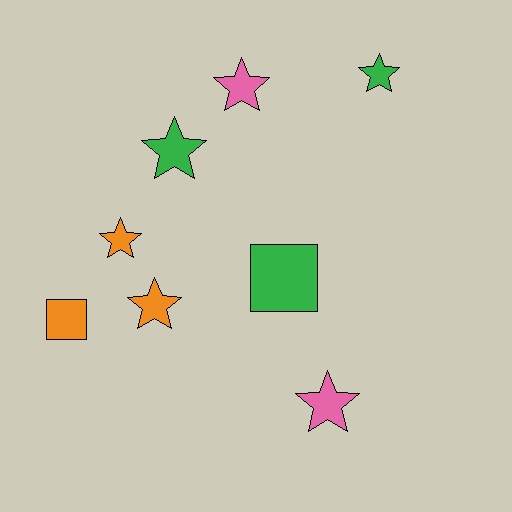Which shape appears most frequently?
Star, with 6 objects.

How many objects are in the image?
There are 8 objects.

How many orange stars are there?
There are 2 orange stars.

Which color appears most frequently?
Green, with 3 objects.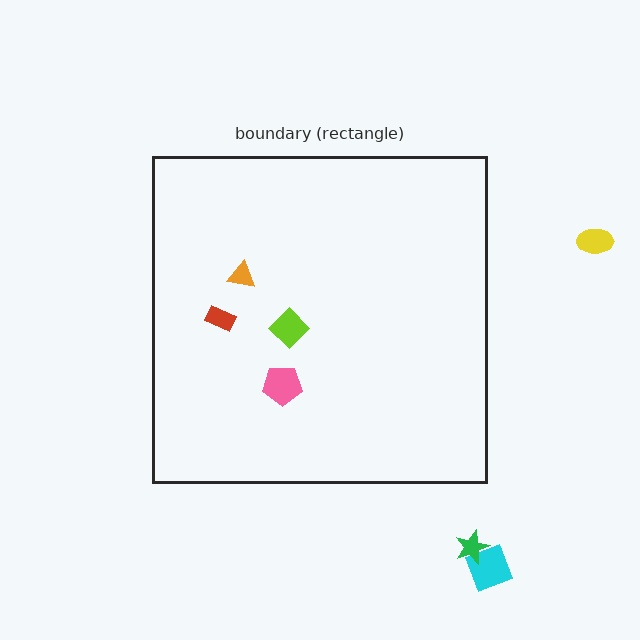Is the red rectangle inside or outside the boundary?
Inside.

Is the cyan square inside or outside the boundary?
Outside.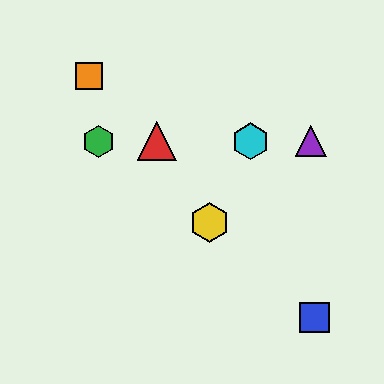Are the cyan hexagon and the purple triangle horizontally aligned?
Yes, both are at y≈141.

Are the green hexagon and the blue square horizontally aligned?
No, the green hexagon is at y≈141 and the blue square is at y≈317.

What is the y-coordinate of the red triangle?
The red triangle is at y≈141.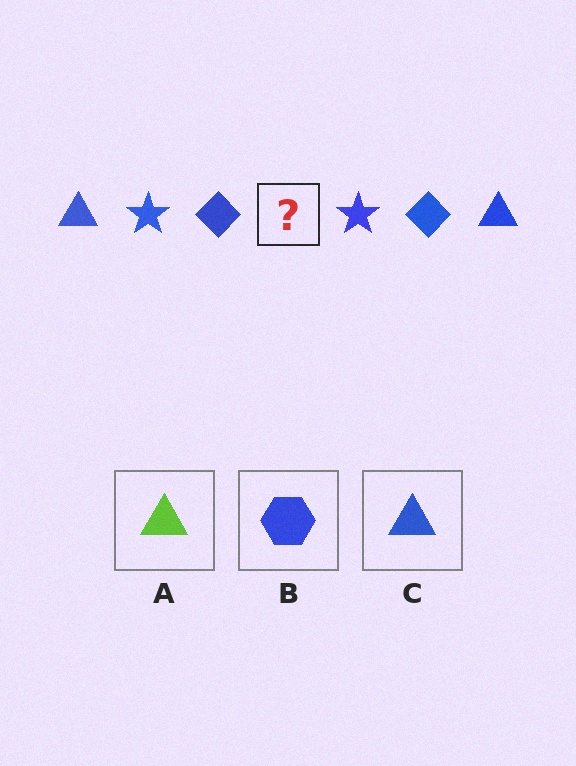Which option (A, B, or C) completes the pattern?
C.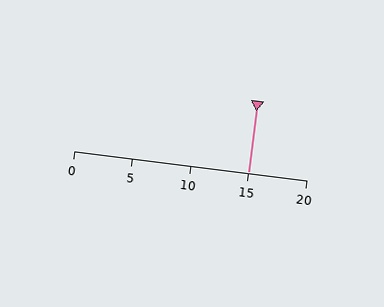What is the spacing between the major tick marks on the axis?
The major ticks are spaced 5 apart.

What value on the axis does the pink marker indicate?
The marker indicates approximately 15.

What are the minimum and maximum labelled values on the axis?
The axis runs from 0 to 20.